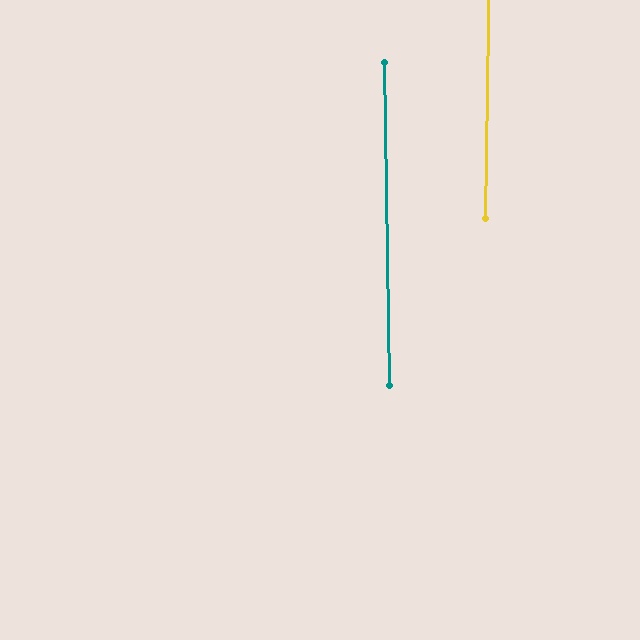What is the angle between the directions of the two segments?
Approximately 2 degrees.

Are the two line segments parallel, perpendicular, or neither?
Parallel — their directions differ by only 1.8°.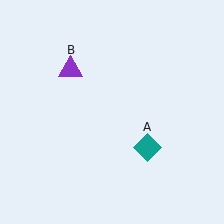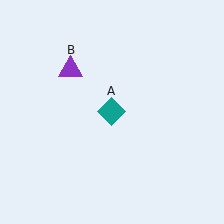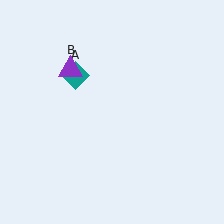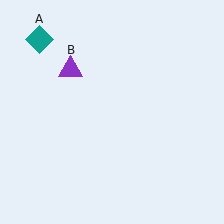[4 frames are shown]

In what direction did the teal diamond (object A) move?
The teal diamond (object A) moved up and to the left.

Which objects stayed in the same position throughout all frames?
Purple triangle (object B) remained stationary.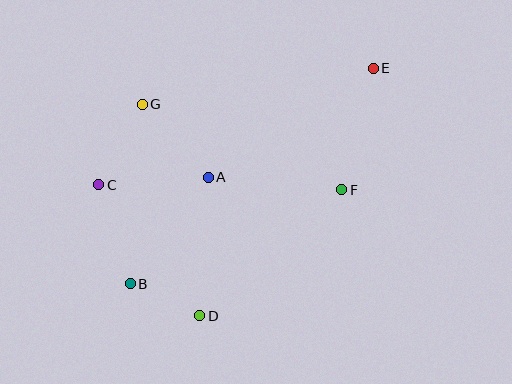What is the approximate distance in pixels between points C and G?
The distance between C and G is approximately 92 pixels.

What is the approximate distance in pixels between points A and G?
The distance between A and G is approximately 98 pixels.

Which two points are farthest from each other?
Points B and E are farthest from each other.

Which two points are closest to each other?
Points B and D are closest to each other.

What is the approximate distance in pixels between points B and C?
The distance between B and C is approximately 104 pixels.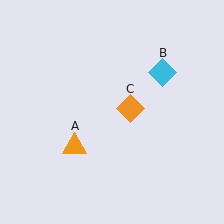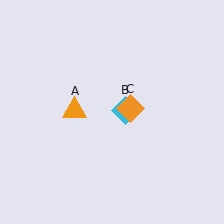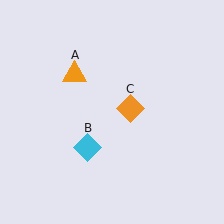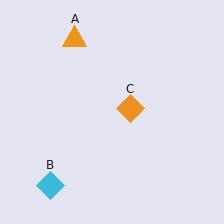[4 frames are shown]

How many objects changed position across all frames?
2 objects changed position: orange triangle (object A), cyan diamond (object B).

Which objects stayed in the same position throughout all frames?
Orange diamond (object C) remained stationary.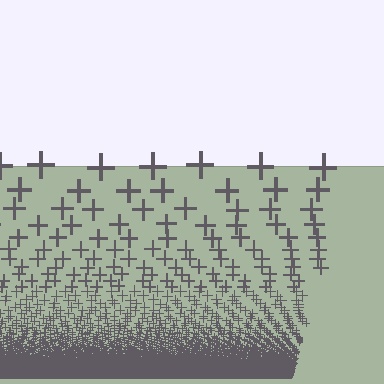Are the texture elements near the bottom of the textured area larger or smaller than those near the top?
Smaller. The gradient is inverted — elements near the bottom are smaller and denser.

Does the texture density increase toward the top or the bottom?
Density increases toward the bottom.